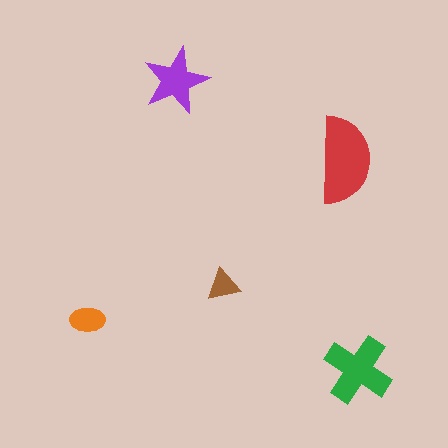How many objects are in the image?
There are 5 objects in the image.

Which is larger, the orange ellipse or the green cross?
The green cross.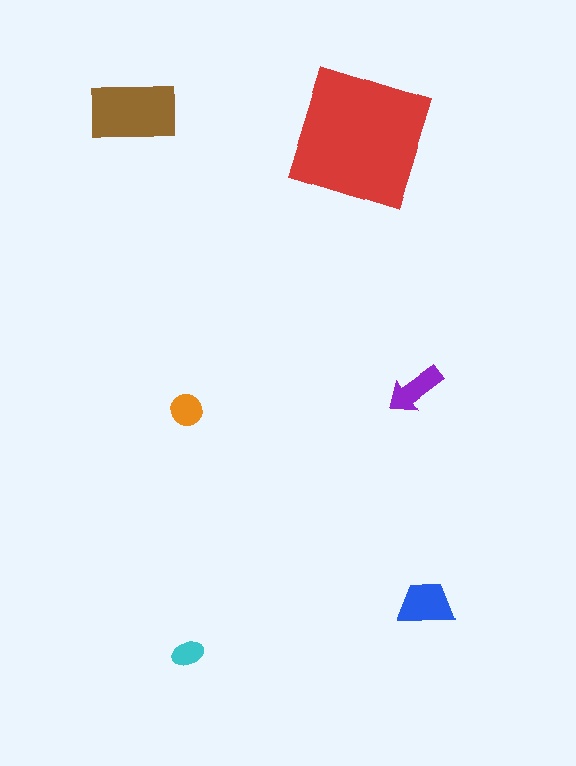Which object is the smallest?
The cyan ellipse.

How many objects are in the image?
There are 6 objects in the image.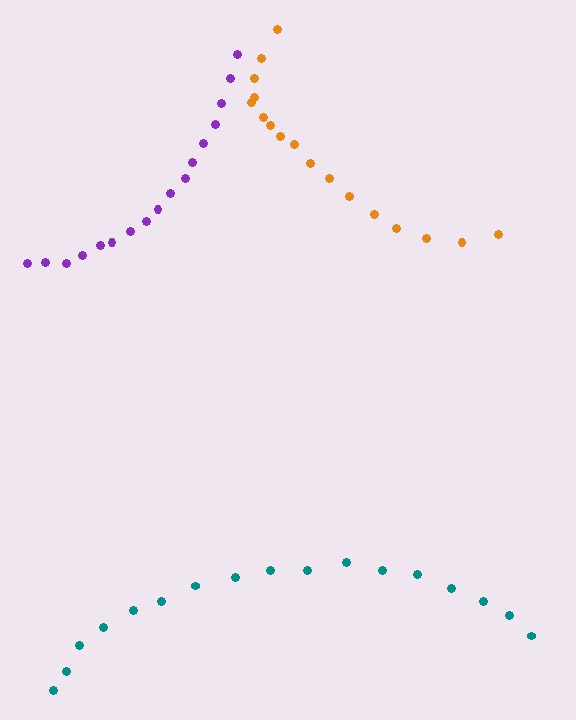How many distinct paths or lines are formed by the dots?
There are 3 distinct paths.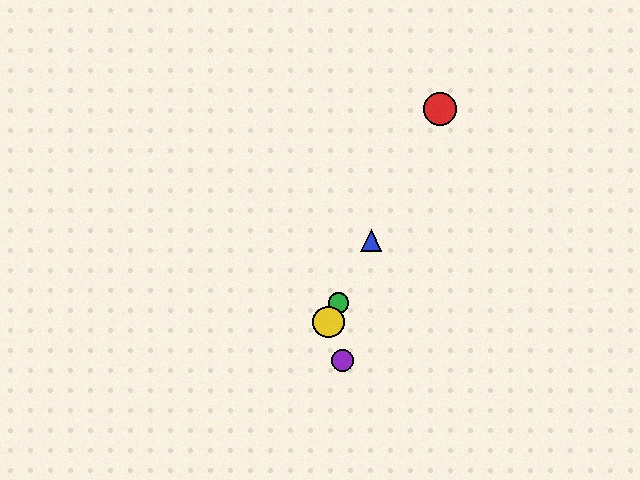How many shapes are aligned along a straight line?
4 shapes (the red circle, the blue triangle, the green circle, the yellow circle) are aligned along a straight line.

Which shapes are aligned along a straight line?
The red circle, the blue triangle, the green circle, the yellow circle are aligned along a straight line.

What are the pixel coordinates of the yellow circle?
The yellow circle is at (329, 322).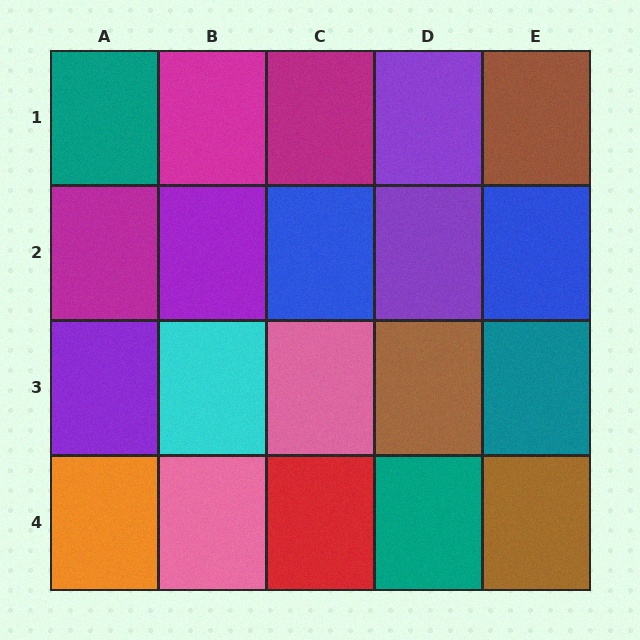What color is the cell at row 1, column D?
Purple.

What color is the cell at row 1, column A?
Teal.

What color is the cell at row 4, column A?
Orange.